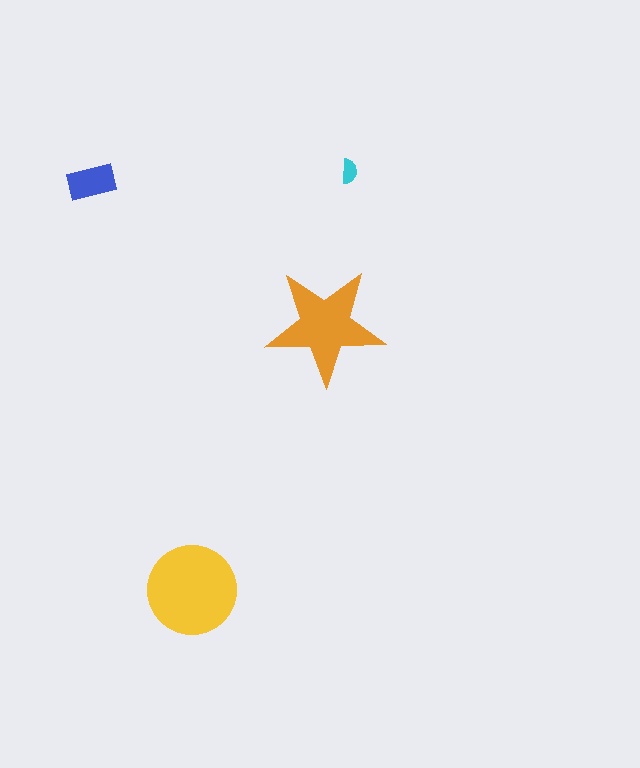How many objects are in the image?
There are 4 objects in the image.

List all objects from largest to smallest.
The yellow circle, the orange star, the blue rectangle, the cyan semicircle.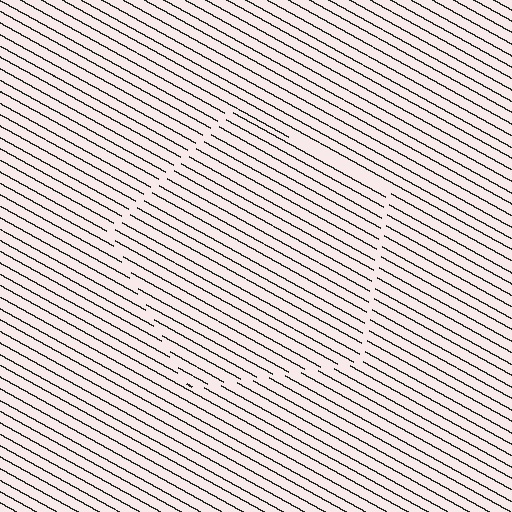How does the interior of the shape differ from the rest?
The interior of the shape contains the same grating, shifted by half a period — the contour is defined by the phase discontinuity where line-ends from the inner and outer gratings abut.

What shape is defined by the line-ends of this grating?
An illusory pentagon. The interior of the shape contains the same grating, shifted by half a period — the contour is defined by the phase discontinuity where line-ends from the inner and outer gratings abut.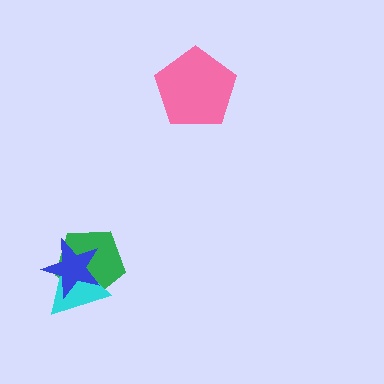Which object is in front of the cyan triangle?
The blue star is in front of the cyan triangle.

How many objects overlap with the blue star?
2 objects overlap with the blue star.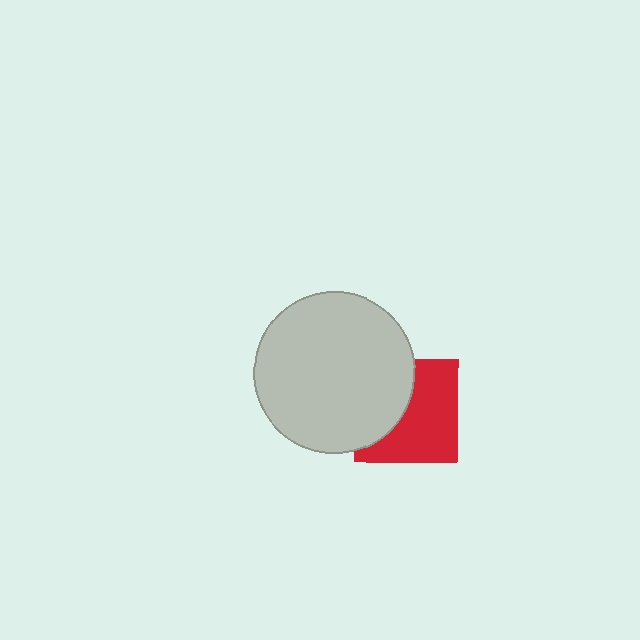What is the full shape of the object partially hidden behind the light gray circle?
The partially hidden object is a red square.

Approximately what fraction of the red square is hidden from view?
Roughly 41% of the red square is hidden behind the light gray circle.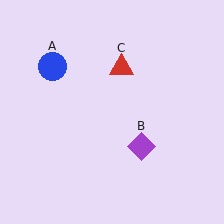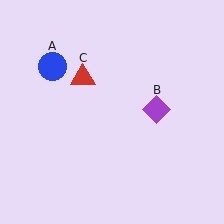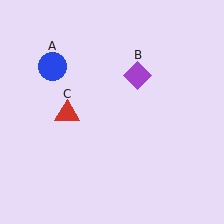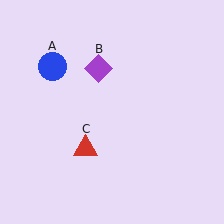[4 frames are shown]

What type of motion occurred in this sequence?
The purple diamond (object B), red triangle (object C) rotated counterclockwise around the center of the scene.